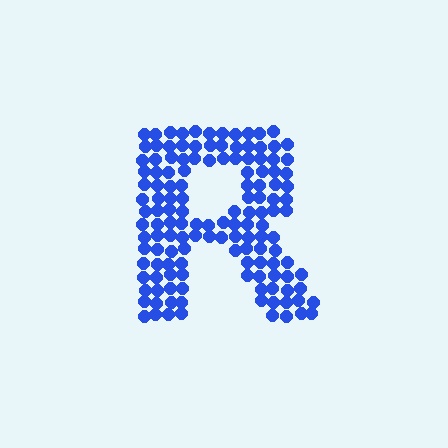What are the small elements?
The small elements are circles.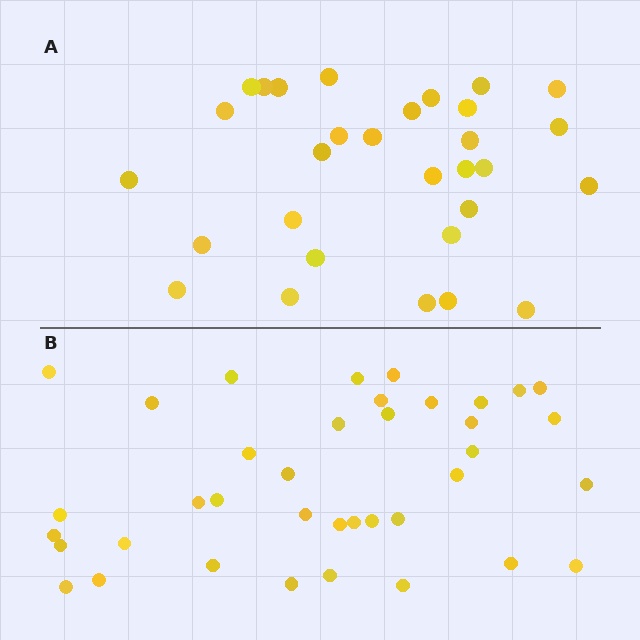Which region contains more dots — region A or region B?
Region B (the bottom region) has more dots.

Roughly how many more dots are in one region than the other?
Region B has roughly 8 or so more dots than region A.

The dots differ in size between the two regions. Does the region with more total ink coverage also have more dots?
No. Region A has more total ink coverage because its dots are larger, but region B actually contains more individual dots. Total area can be misleading — the number of items is what matters here.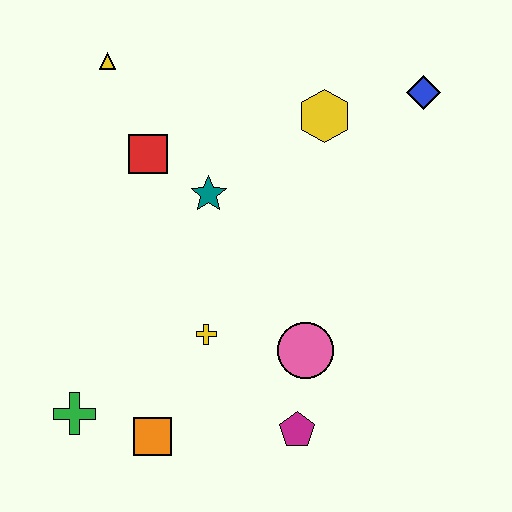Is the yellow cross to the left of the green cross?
No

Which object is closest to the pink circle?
The magenta pentagon is closest to the pink circle.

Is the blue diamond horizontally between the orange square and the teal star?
No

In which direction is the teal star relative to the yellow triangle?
The teal star is below the yellow triangle.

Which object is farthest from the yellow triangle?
The magenta pentagon is farthest from the yellow triangle.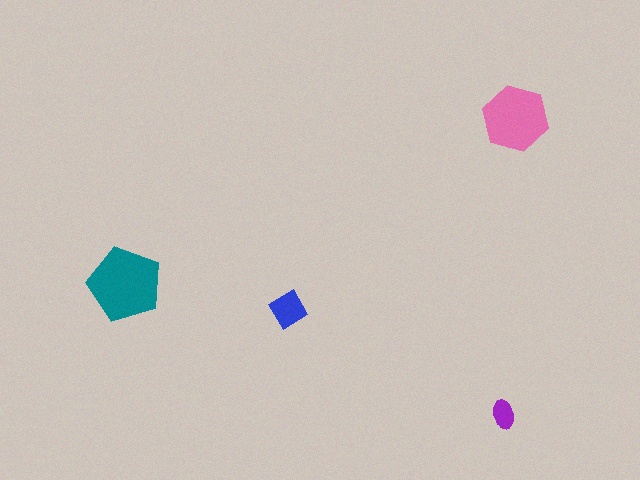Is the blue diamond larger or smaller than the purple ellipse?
Larger.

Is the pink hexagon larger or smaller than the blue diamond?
Larger.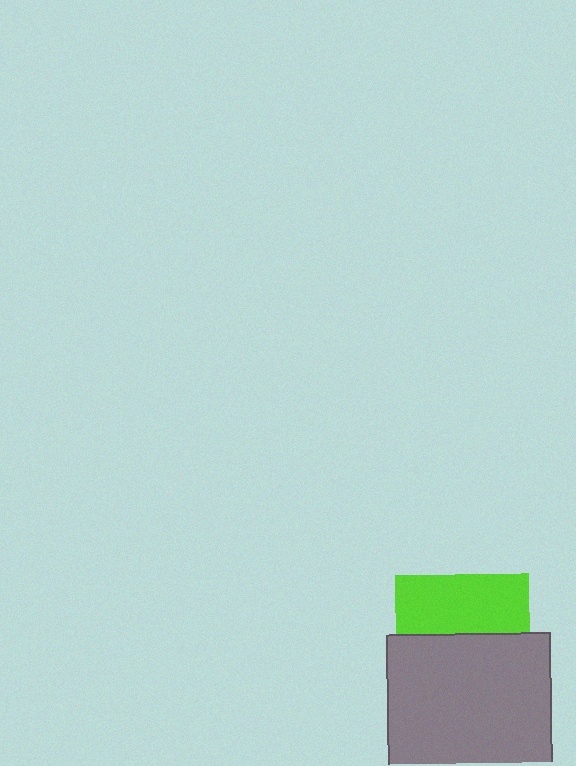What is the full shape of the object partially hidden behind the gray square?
The partially hidden object is a lime square.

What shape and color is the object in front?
The object in front is a gray square.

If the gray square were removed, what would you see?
You would see the complete lime square.